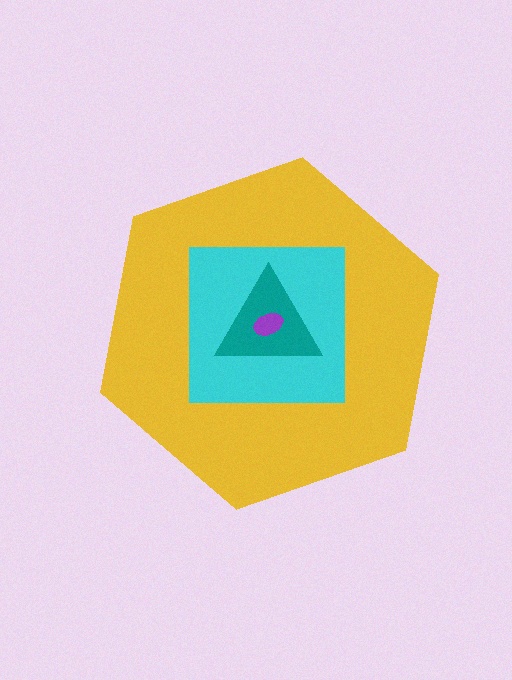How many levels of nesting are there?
4.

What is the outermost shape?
The yellow hexagon.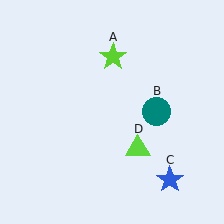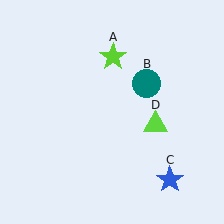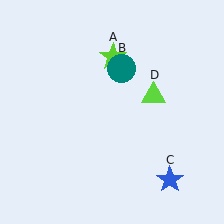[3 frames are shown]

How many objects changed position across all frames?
2 objects changed position: teal circle (object B), lime triangle (object D).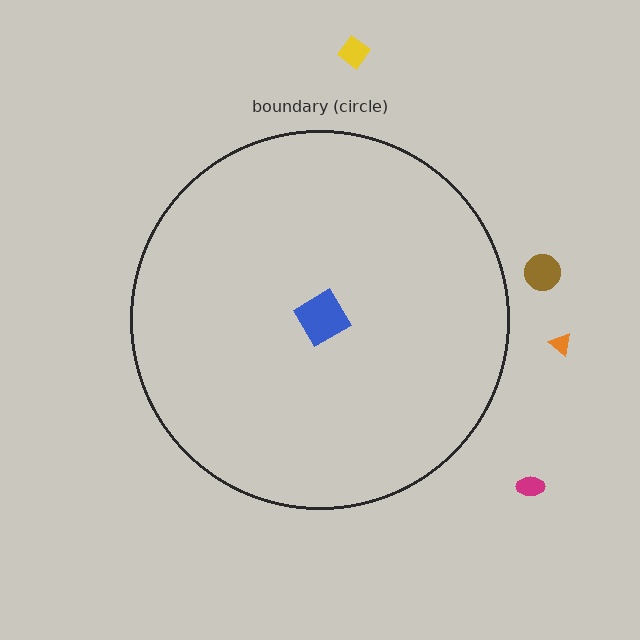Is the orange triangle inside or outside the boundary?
Outside.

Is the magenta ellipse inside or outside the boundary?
Outside.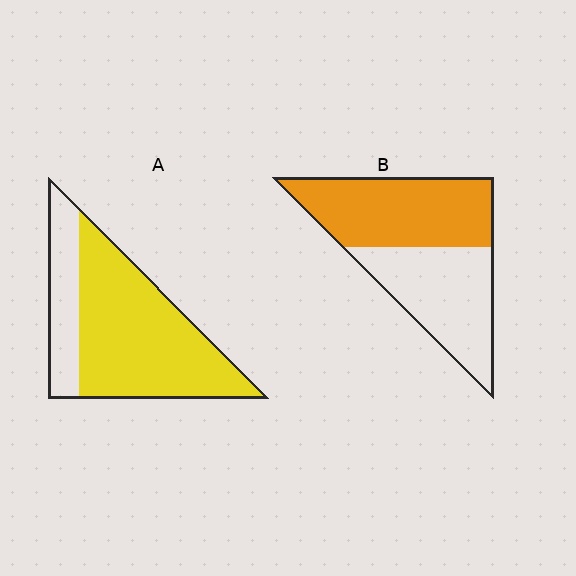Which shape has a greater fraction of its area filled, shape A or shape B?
Shape A.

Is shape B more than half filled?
Roughly half.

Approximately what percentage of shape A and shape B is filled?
A is approximately 75% and B is approximately 55%.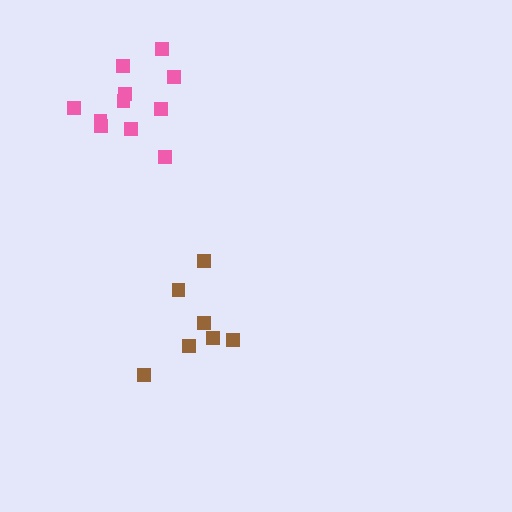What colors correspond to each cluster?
The clusters are colored: brown, pink.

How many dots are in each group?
Group 1: 7 dots, Group 2: 11 dots (18 total).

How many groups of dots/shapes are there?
There are 2 groups.